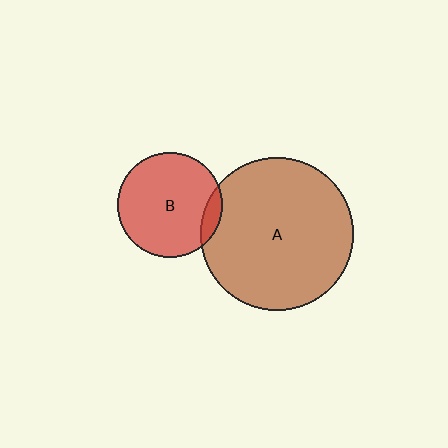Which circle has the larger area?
Circle A (brown).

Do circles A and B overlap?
Yes.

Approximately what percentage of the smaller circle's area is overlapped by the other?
Approximately 10%.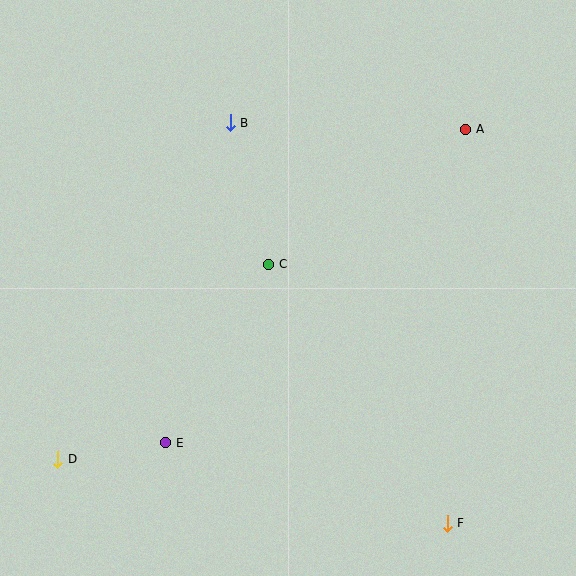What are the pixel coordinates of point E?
Point E is at (166, 443).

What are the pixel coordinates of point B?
Point B is at (230, 123).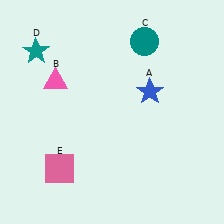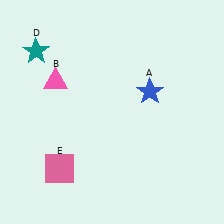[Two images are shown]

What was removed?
The teal circle (C) was removed in Image 2.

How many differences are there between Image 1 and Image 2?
There is 1 difference between the two images.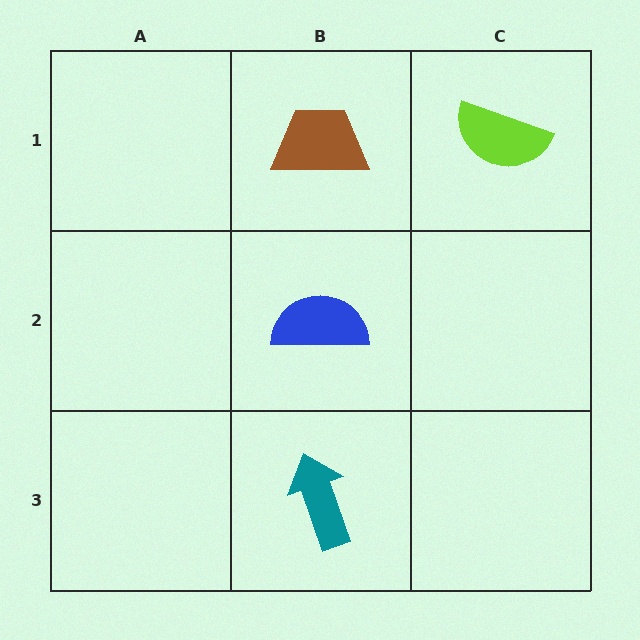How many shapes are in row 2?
1 shape.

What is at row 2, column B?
A blue semicircle.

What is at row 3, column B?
A teal arrow.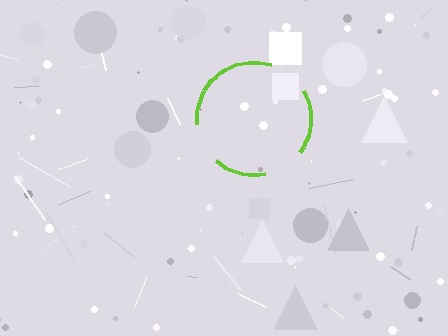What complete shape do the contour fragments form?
The contour fragments form a circle.